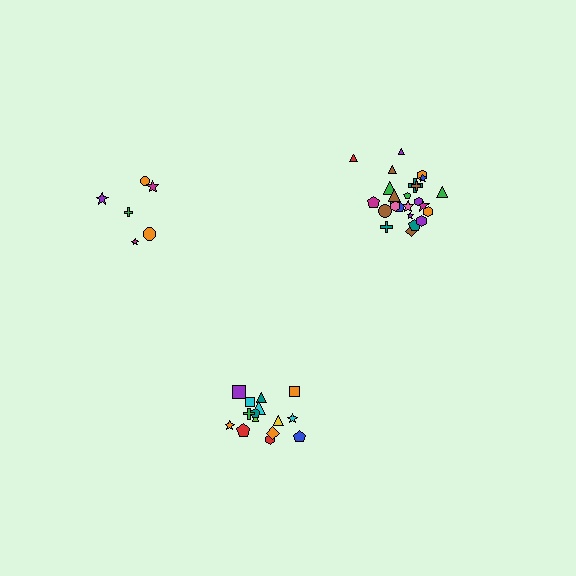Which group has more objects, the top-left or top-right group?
The top-right group.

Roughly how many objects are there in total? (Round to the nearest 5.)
Roughly 45 objects in total.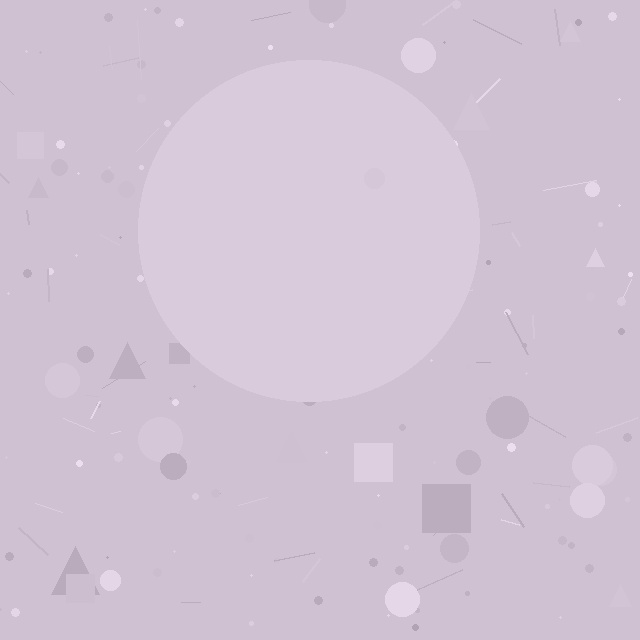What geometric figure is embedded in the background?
A circle is embedded in the background.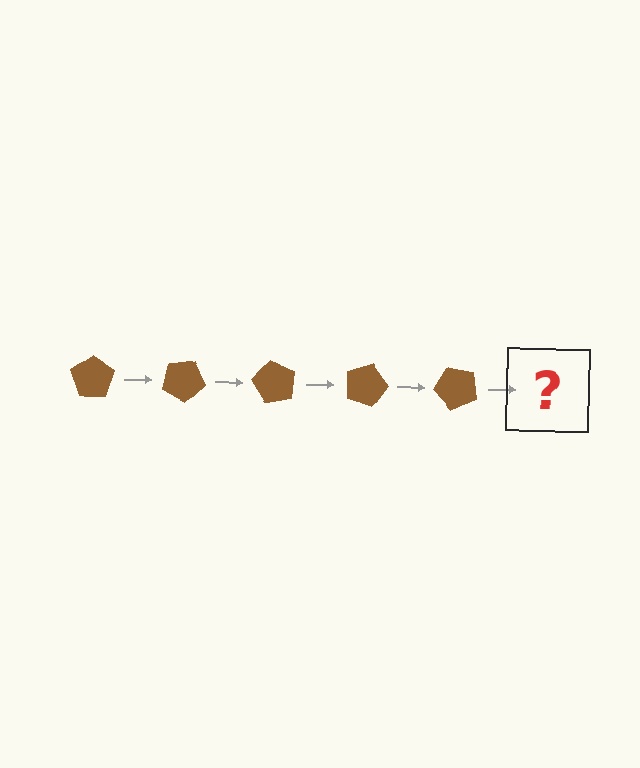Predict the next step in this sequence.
The next step is a brown pentagon rotated 150 degrees.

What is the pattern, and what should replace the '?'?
The pattern is that the pentagon rotates 30 degrees each step. The '?' should be a brown pentagon rotated 150 degrees.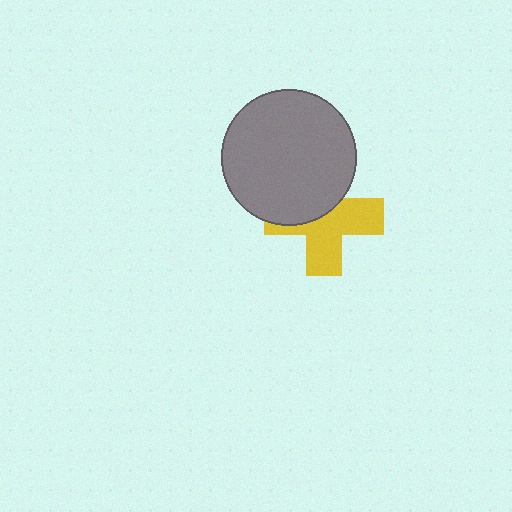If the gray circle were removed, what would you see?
You would see the complete yellow cross.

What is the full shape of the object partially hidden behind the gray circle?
The partially hidden object is a yellow cross.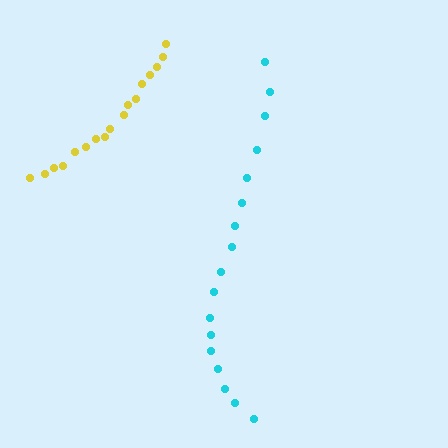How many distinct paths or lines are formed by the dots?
There are 2 distinct paths.